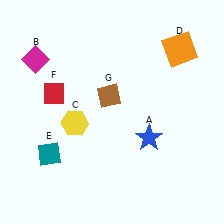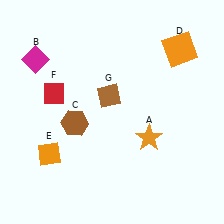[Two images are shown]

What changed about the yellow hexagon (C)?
In Image 1, C is yellow. In Image 2, it changed to brown.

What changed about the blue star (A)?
In Image 1, A is blue. In Image 2, it changed to orange.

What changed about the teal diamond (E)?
In Image 1, E is teal. In Image 2, it changed to orange.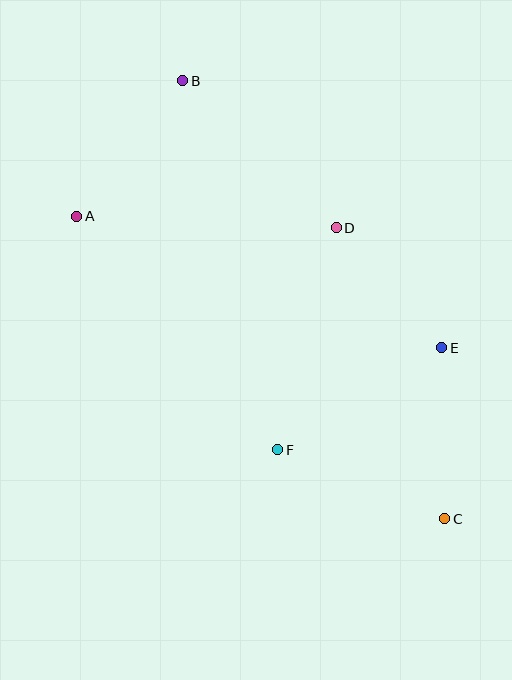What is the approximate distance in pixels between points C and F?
The distance between C and F is approximately 181 pixels.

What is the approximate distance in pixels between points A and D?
The distance between A and D is approximately 260 pixels.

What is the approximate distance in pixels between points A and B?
The distance between A and B is approximately 172 pixels.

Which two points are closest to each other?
Points D and E are closest to each other.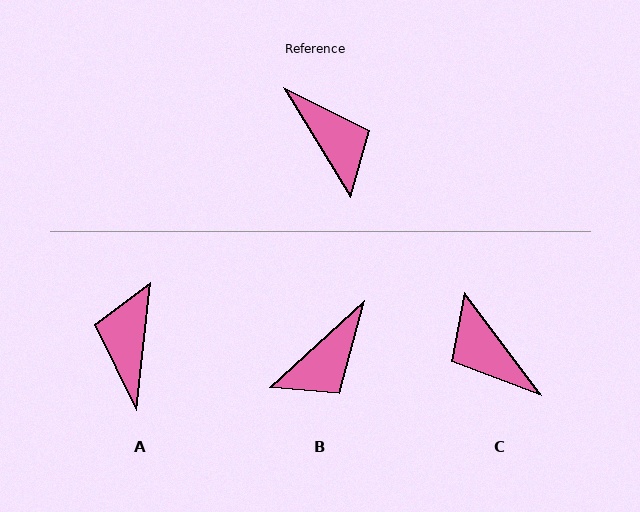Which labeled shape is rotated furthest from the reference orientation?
C, about 174 degrees away.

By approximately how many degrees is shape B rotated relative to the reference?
Approximately 79 degrees clockwise.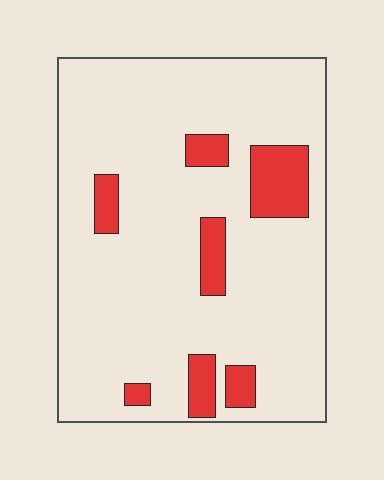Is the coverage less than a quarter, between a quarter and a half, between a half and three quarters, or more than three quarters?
Less than a quarter.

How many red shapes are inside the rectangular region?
7.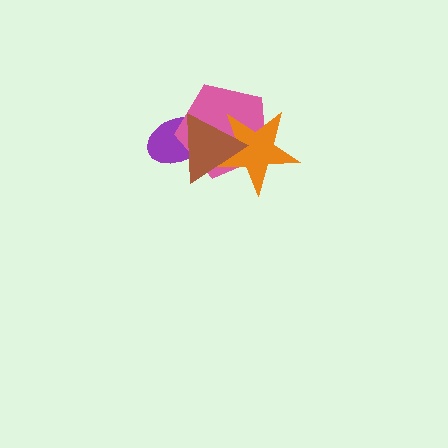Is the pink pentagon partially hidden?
Yes, it is partially covered by another shape.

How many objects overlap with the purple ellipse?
2 objects overlap with the purple ellipse.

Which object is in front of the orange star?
The brown triangle is in front of the orange star.